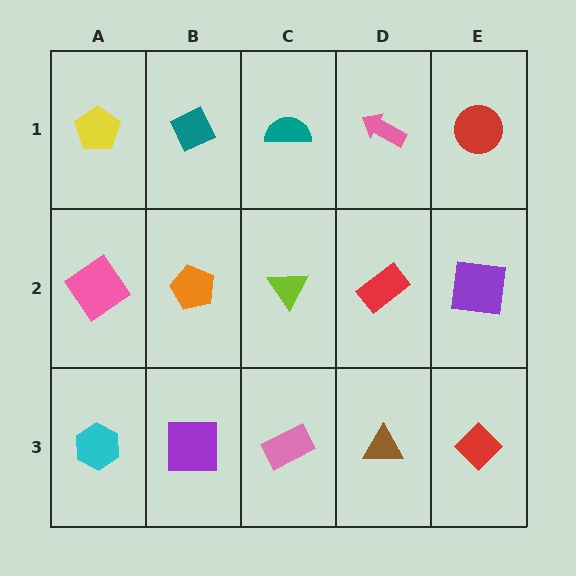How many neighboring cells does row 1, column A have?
2.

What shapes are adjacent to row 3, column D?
A red rectangle (row 2, column D), a pink rectangle (row 3, column C), a red diamond (row 3, column E).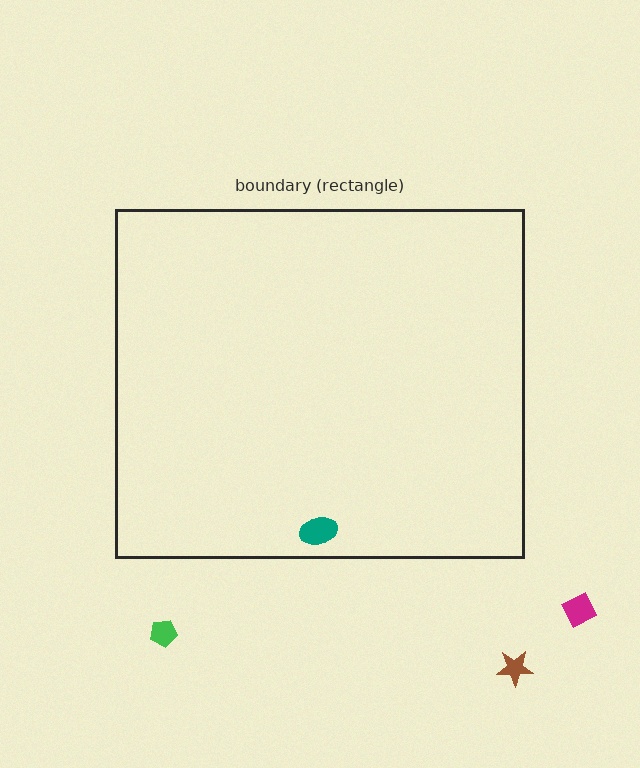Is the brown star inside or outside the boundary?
Outside.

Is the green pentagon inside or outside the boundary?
Outside.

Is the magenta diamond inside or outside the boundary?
Outside.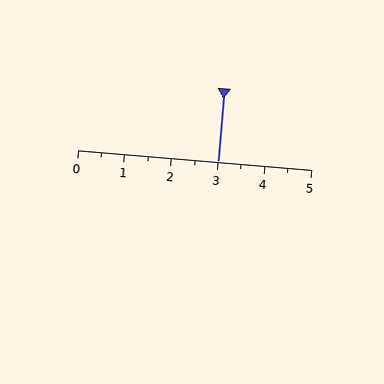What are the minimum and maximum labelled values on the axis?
The axis runs from 0 to 5.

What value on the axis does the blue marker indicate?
The marker indicates approximately 3.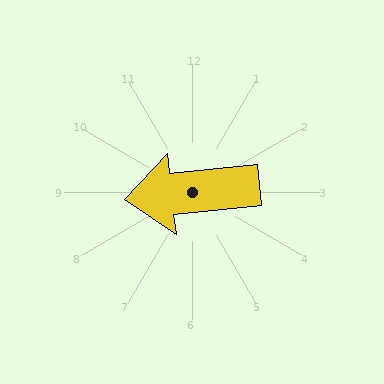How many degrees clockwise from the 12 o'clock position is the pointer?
Approximately 264 degrees.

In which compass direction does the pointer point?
West.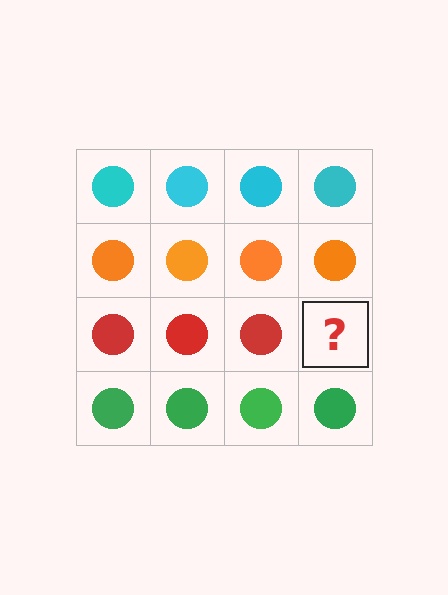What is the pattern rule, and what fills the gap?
The rule is that each row has a consistent color. The gap should be filled with a red circle.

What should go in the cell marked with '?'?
The missing cell should contain a red circle.